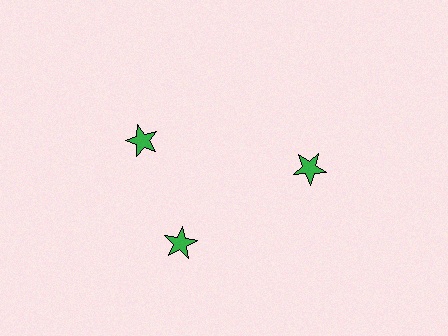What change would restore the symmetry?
The symmetry would be restored by rotating it back into even spacing with its neighbors so that all 3 stars sit at equal angles and equal distance from the center.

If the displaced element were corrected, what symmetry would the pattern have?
It would have 3-fold rotational symmetry — the pattern would map onto itself every 120 degrees.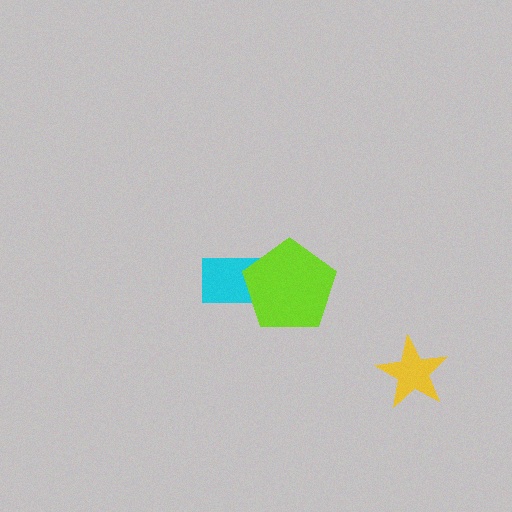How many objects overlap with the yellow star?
0 objects overlap with the yellow star.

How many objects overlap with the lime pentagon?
1 object overlaps with the lime pentagon.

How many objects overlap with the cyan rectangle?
1 object overlaps with the cyan rectangle.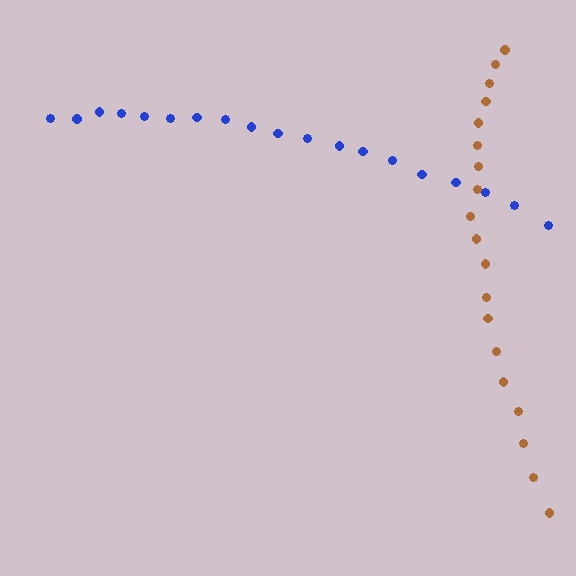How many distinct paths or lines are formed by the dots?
There are 2 distinct paths.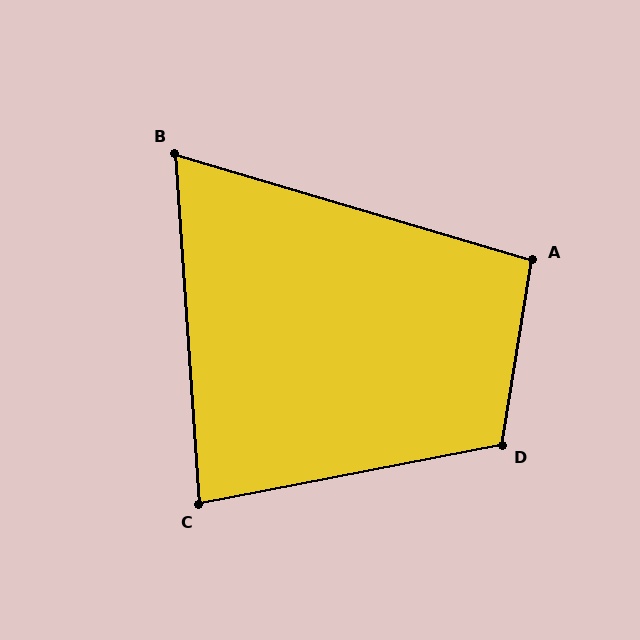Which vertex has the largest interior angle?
D, at approximately 110 degrees.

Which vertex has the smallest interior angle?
B, at approximately 70 degrees.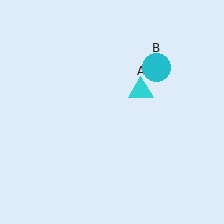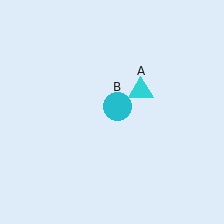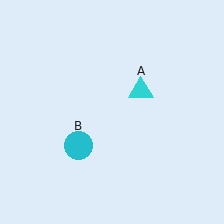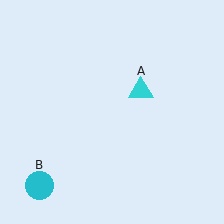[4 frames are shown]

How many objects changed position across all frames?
1 object changed position: cyan circle (object B).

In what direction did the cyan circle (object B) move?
The cyan circle (object B) moved down and to the left.